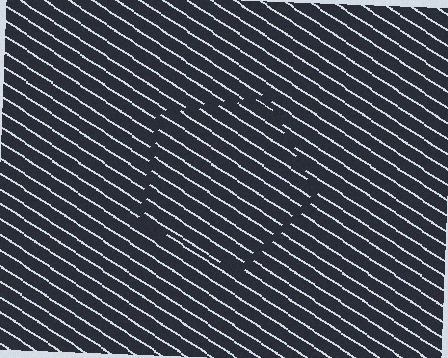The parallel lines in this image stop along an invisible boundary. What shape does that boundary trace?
An illusory pentagon. The interior of the shape contains the same grating, shifted by half a period — the contour is defined by the phase discontinuity where line-ends from the inner and outer gratings abut.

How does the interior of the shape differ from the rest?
The interior of the shape contains the same grating, shifted by half a period — the contour is defined by the phase discontinuity where line-ends from the inner and outer gratings abut.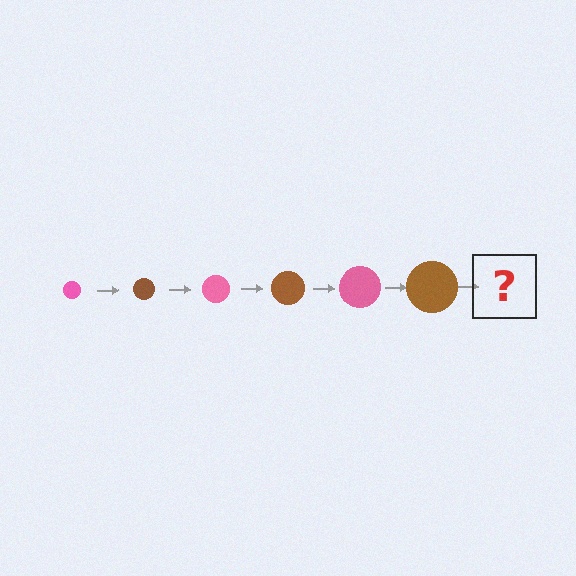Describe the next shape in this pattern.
It should be a pink circle, larger than the previous one.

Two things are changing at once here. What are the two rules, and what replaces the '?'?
The two rules are that the circle grows larger each step and the color cycles through pink and brown. The '?' should be a pink circle, larger than the previous one.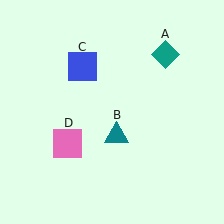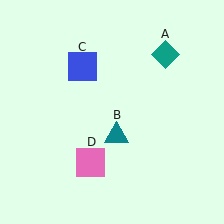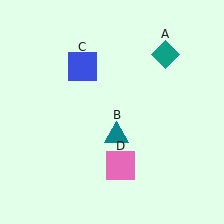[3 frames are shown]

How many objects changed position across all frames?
1 object changed position: pink square (object D).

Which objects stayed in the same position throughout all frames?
Teal diamond (object A) and teal triangle (object B) and blue square (object C) remained stationary.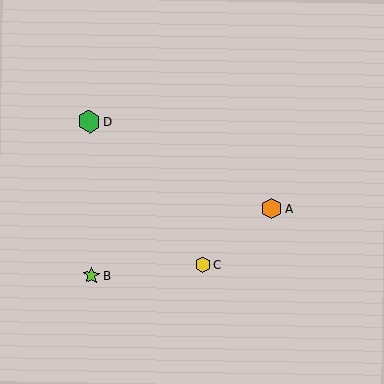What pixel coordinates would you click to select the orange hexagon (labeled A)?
Click at (271, 209) to select the orange hexagon A.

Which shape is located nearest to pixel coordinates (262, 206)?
The orange hexagon (labeled A) at (271, 209) is nearest to that location.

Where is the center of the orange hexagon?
The center of the orange hexagon is at (271, 209).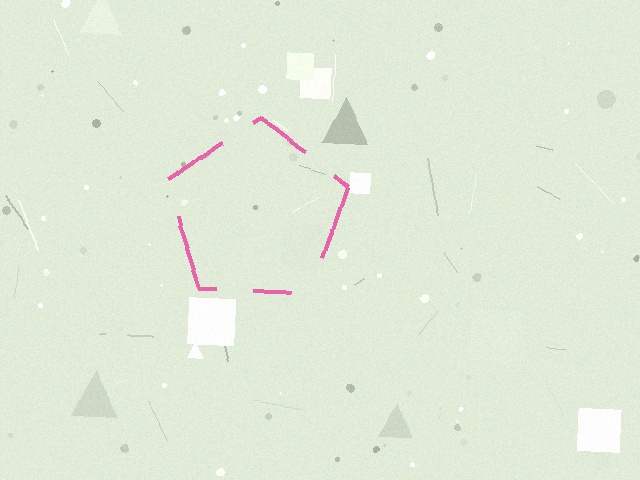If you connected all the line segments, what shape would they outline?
They would outline a pentagon.